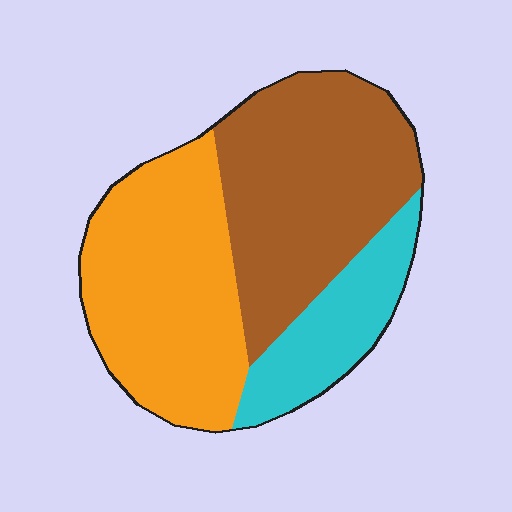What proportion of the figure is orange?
Orange takes up about two fifths (2/5) of the figure.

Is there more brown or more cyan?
Brown.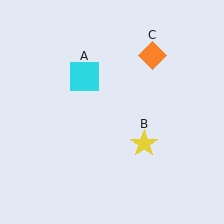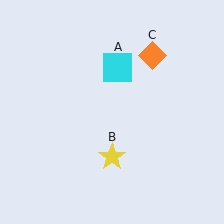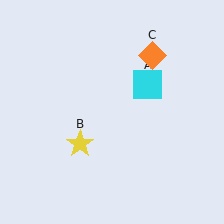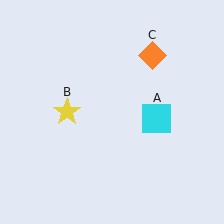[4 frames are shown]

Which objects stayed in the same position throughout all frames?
Orange diamond (object C) remained stationary.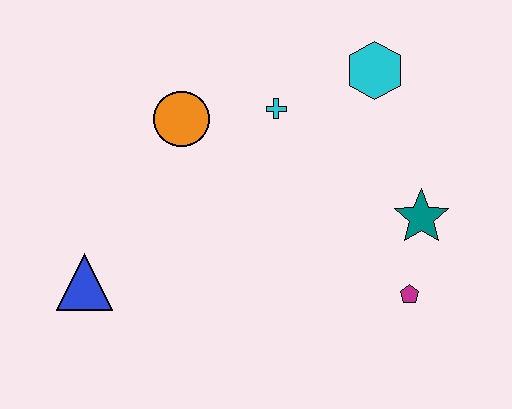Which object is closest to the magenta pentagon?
The teal star is closest to the magenta pentagon.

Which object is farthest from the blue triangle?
The cyan hexagon is farthest from the blue triangle.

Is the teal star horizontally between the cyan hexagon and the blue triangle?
No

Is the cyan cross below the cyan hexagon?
Yes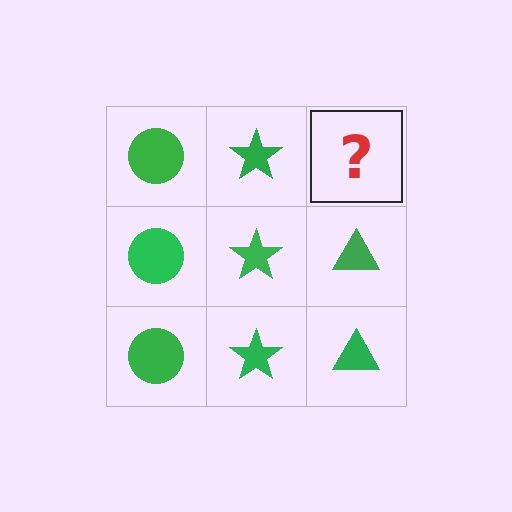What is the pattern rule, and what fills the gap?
The rule is that each column has a consistent shape. The gap should be filled with a green triangle.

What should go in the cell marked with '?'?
The missing cell should contain a green triangle.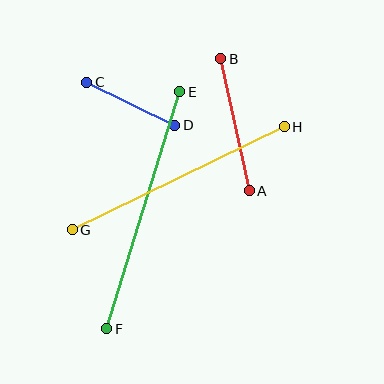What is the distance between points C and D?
The distance is approximately 98 pixels.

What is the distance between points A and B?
The distance is approximately 135 pixels.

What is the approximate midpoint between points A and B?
The midpoint is at approximately (235, 125) pixels.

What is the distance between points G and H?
The distance is approximately 236 pixels.